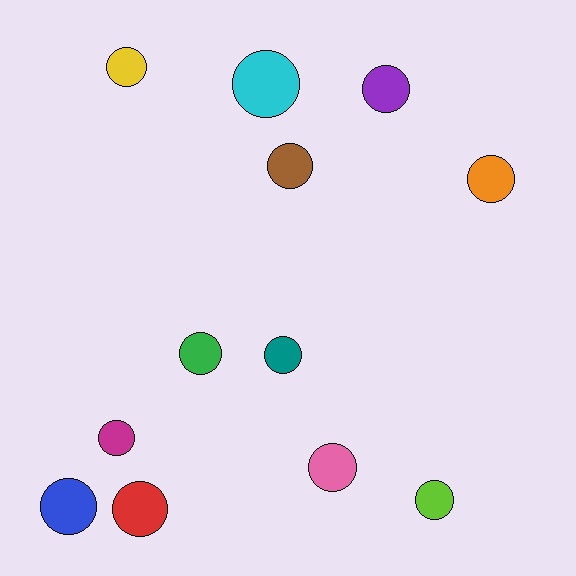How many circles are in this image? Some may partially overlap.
There are 12 circles.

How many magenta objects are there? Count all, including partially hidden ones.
There is 1 magenta object.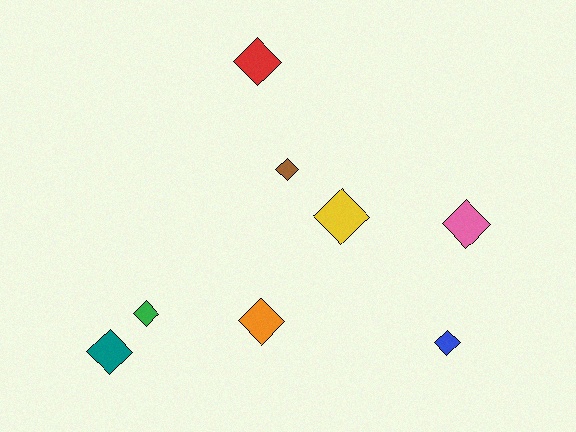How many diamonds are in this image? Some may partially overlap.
There are 8 diamonds.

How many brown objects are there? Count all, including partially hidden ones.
There is 1 brown object.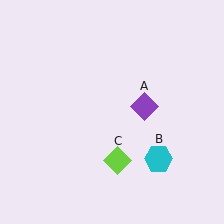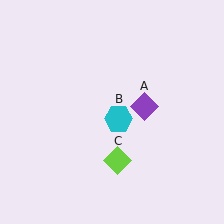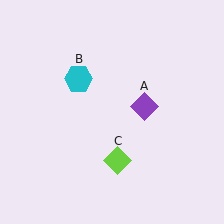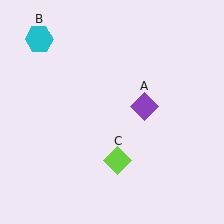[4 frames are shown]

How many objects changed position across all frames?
1 object changed position: cyan hexagon (object B).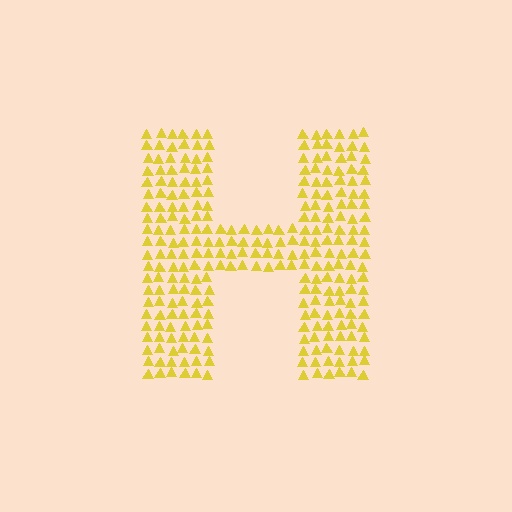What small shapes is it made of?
It is made of small triangles.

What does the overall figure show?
The overall figure shows the letter H.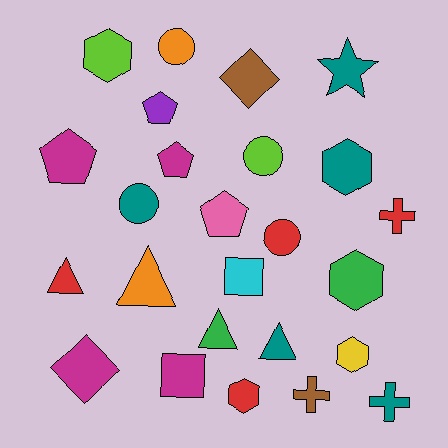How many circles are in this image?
There are 4 circles.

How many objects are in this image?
There are 25 objects.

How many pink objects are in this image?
There is 1 pink object.